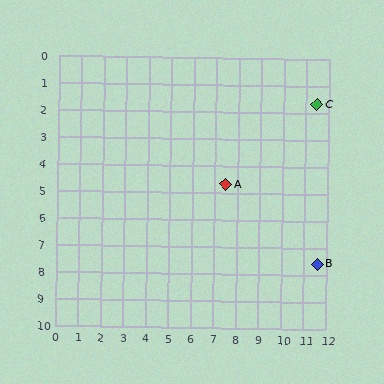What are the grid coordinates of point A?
Point A is at approximately (7.5, 4.7).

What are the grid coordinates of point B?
Point B is at approximately (11.6, 7.6).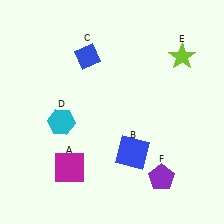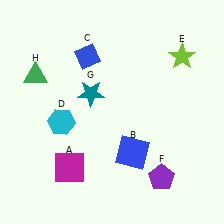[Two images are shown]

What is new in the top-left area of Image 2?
A green triangle (H) was added in the top-left area of Image 2.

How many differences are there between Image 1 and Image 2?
There are 2 differences between the two images.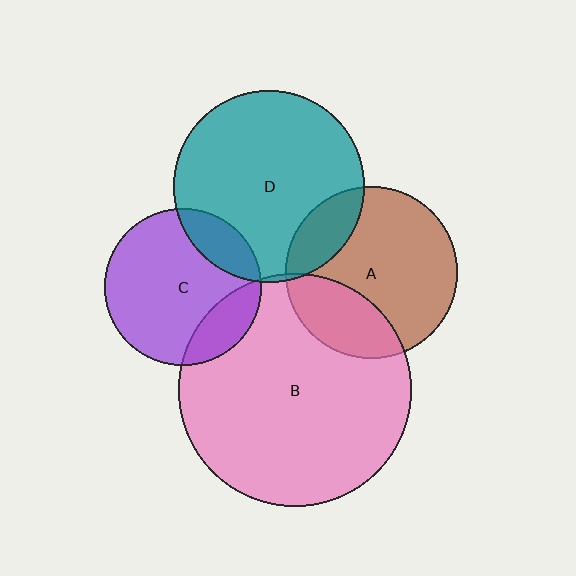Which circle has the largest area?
Circle B (pink).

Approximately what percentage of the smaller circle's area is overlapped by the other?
Approximately 20%.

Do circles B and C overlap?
Yes.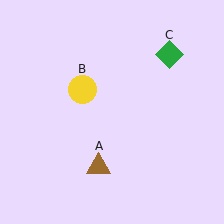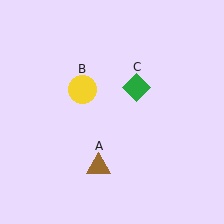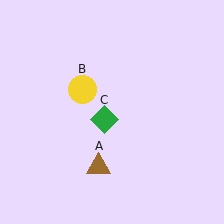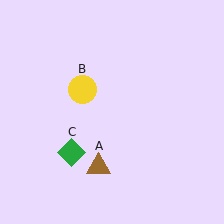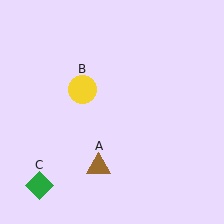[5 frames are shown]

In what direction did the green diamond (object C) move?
The green diamond (object C) moved down and to the left.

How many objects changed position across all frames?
1 object changed position: green diamond (object C).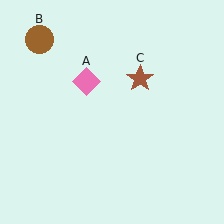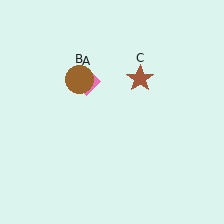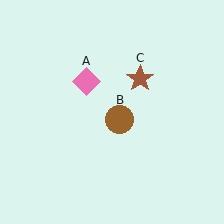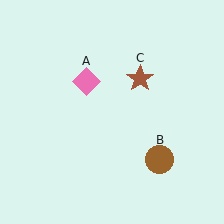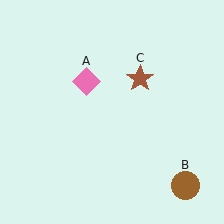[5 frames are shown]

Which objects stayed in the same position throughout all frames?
Pink diamond (object A) and brown star (object C) remained stationary.